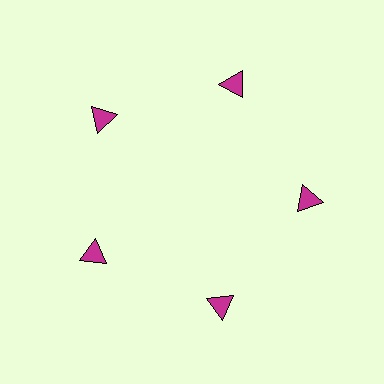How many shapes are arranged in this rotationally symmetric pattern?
There are 5 shapes, arranged in 5 groups of 1.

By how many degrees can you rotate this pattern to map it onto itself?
The pattern maps onto itself every 72 degrees of rotation.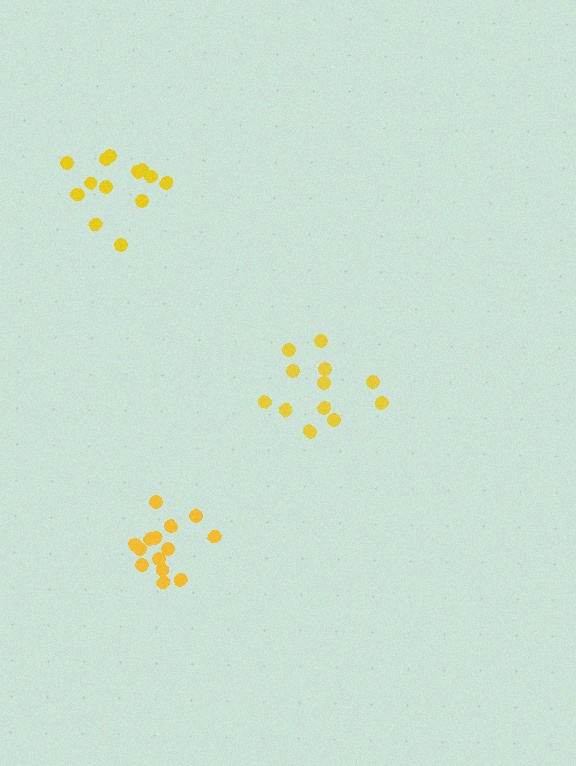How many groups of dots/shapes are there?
There are 3 groups.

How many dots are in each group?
Group 1: 12 dots, Group 2: 14 dots, Group 3: 14 dots (40 total).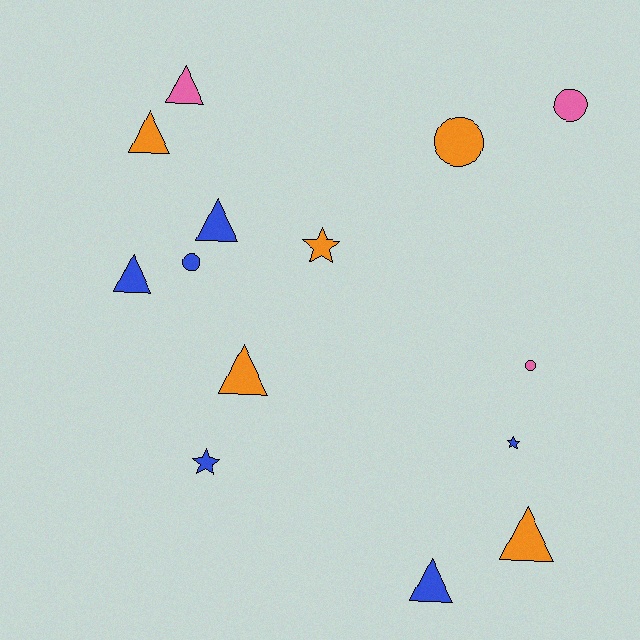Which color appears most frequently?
Blue, with 6 objects.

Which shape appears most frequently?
Triangle, with 7 objects.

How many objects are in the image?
There are 14 objects.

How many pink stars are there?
There are no pink stars.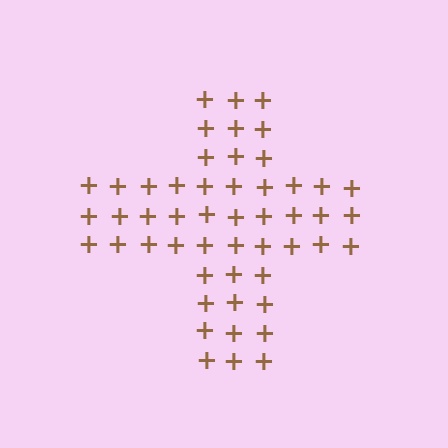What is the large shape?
The large shape is a cross.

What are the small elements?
The small elements are plus signs.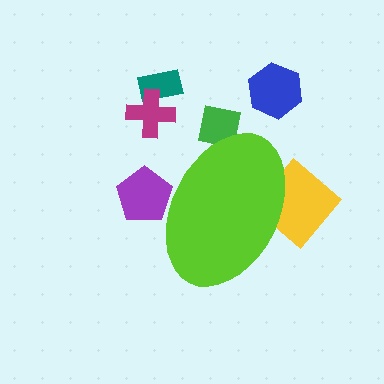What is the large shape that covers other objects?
A lime ellipse.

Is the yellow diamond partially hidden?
Yes, the yellow diamond is partially hidden behind the lime ellipse.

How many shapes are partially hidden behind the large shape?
3 shapes are partially hidden.